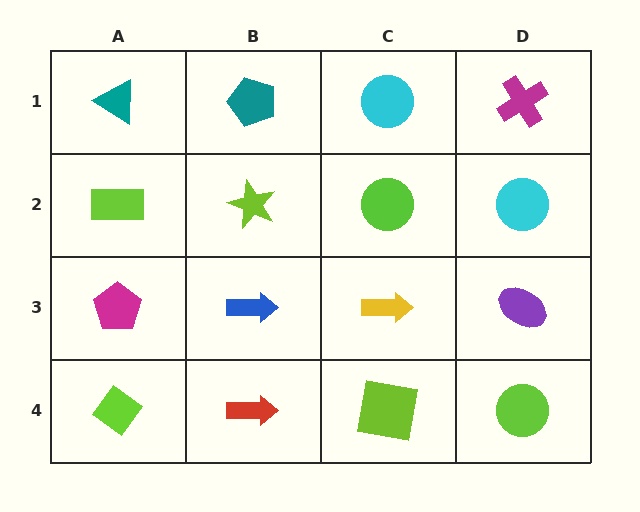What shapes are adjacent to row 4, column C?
A yellow arrow (row 3, column C), a red arrow (row 4, column B), a lime circle (row 4, column D).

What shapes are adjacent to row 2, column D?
A magenta cross (row 1, column D), a purple ellipse (row 3, column D), a lime circle (row 2, column C).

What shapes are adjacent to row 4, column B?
A blue arrow (row 3, column B), a lime diamond (row 4, column A), a lime square (row 4, column C).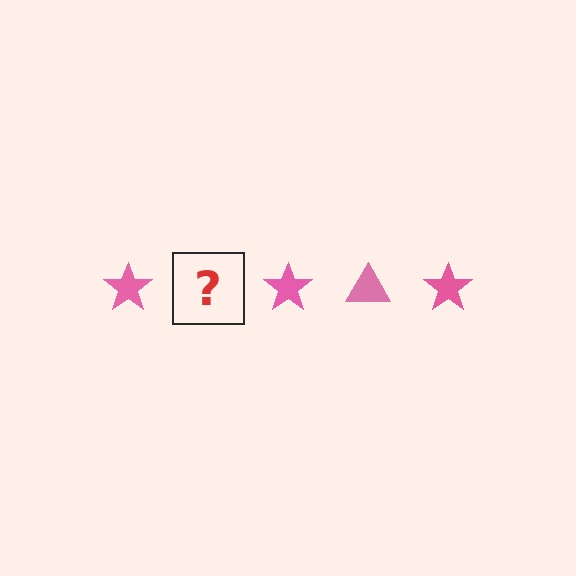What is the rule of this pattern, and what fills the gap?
The rule is that the pattern cycles through star, triangle shapes in pink. The gap should be filled with a pink triangle.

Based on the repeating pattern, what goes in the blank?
The blank should be a pink triangle.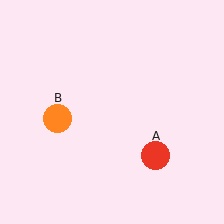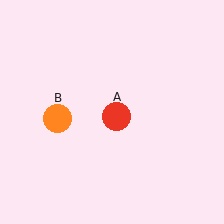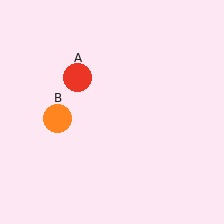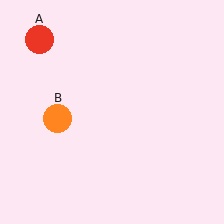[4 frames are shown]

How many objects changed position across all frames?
1 object changed position: red circle (object A).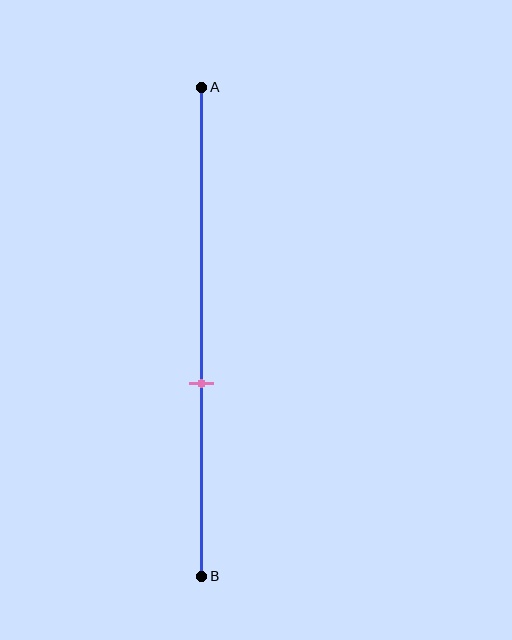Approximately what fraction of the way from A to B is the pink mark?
The pink mark is approximately 60% of the way from A to B.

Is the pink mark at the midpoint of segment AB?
No, the mark is at about 60% from A, not at the 50% midpoint.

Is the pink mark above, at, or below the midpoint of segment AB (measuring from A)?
The pink mark is below the midpoint of segment AB.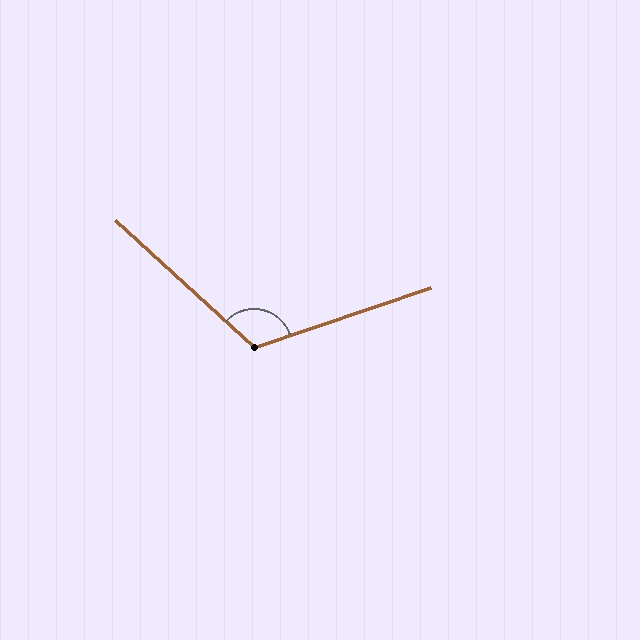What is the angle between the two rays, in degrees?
Approximately 119 degrees.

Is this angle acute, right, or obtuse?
It is obtuse.